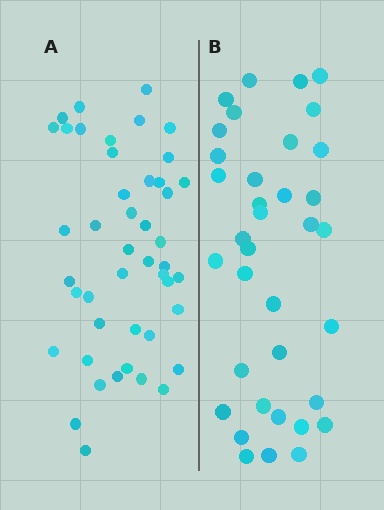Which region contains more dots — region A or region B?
Region A (the left region) has more dots.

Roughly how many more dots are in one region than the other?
Region A has roughly 8 or so more dots than region B.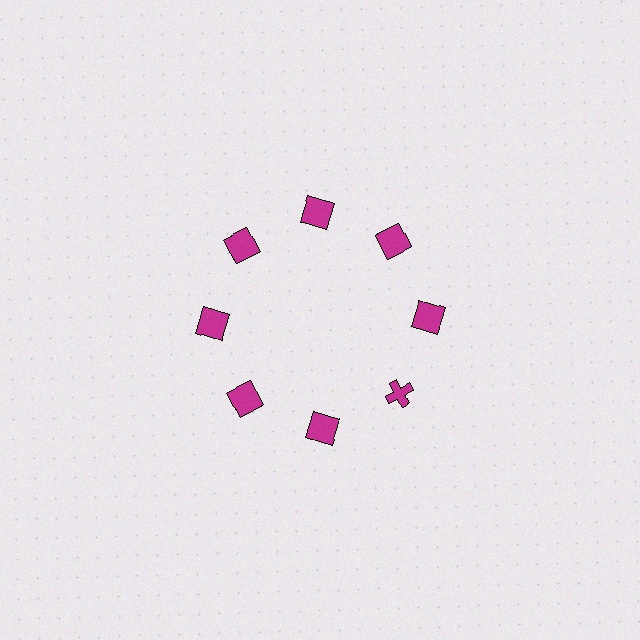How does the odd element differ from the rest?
It has a different shape: cross instead of square.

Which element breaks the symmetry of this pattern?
The magenta cross at roughly the 4 o'clock position breaks the symmetry. All other shapes are magenta squares.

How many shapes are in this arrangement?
There are 8 shapes arranged in a ring pattern.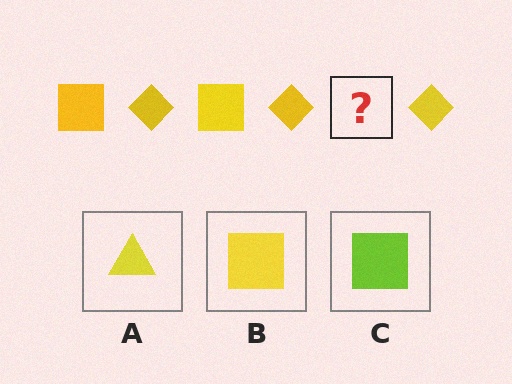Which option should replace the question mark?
Option B.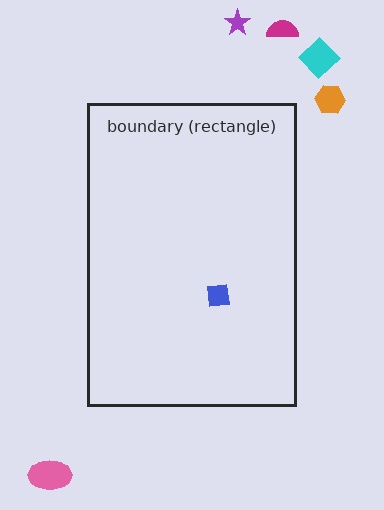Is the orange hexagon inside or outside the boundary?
Outside.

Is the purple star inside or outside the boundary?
Outside.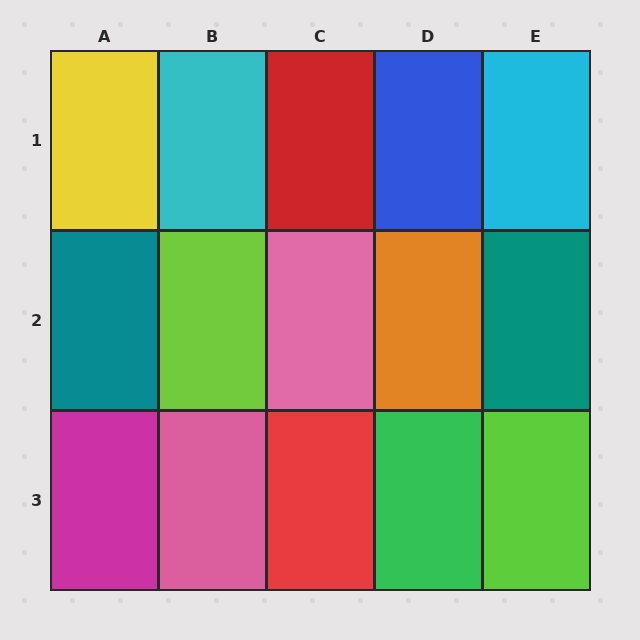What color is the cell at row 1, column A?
Yellow.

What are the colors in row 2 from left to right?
Teal, lime, pink, orange, teal.